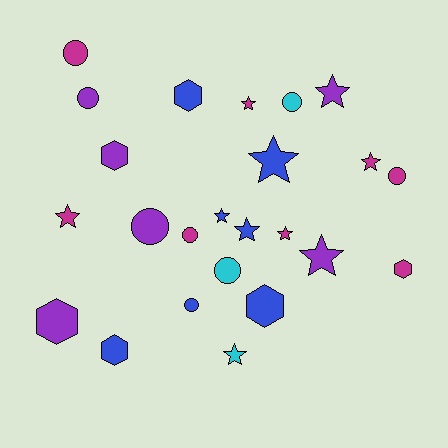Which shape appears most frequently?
Star, with 10 objects.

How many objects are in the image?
There are 24 objects.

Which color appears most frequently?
Magenta, with 8 objects.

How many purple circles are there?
There are 2 purple circles.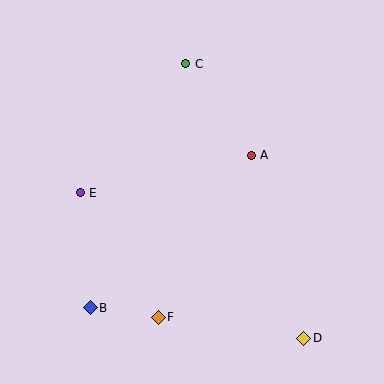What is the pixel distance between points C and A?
The distance between C and A is 113 pixels.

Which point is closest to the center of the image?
Point A at (251, 155) is closest to the center.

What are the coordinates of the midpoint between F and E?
The midpoint between F and E is at (119, 255).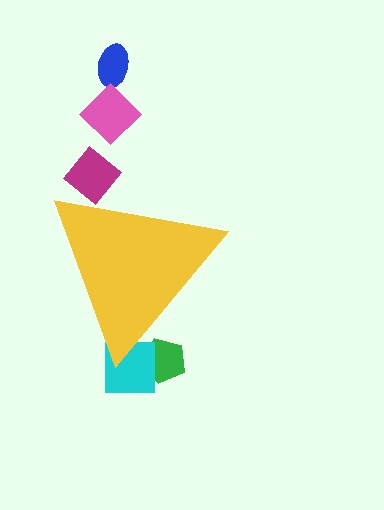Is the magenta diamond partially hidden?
Yes, the magenta diamond is partially hidden behind the yellow triangle.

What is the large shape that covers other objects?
A yellow triangle.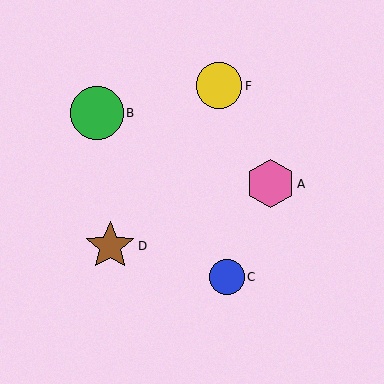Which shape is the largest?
The green circle (labeled B) is the largest.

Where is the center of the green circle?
The center of the green circle is at (97, 113).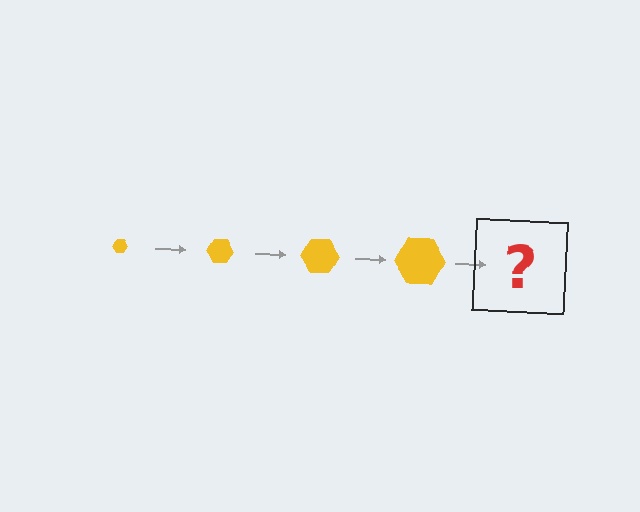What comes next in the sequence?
The next element should be a yellow hexagon, larger than the previous one.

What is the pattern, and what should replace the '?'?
The pattern is that the hexagon gets progressively larger each step. The '?' should be a yellow hexagon, larger than the previous one.